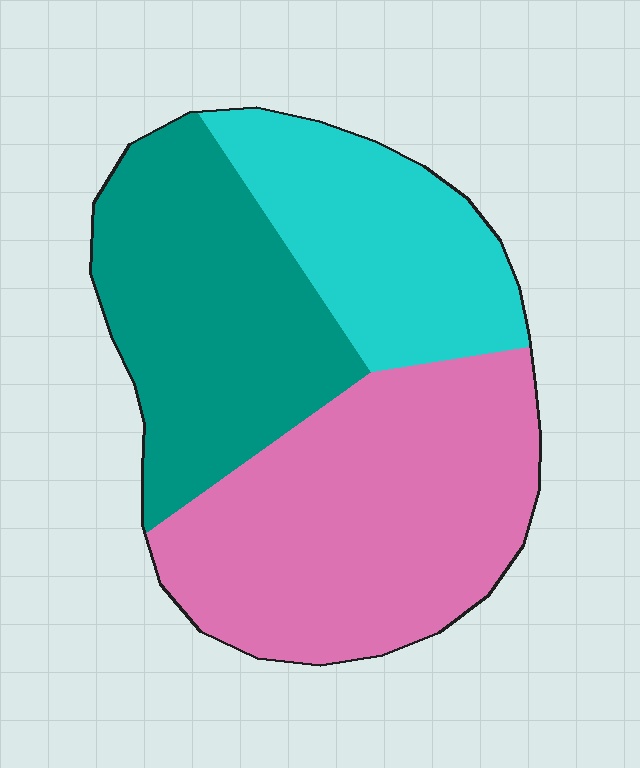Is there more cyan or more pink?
Pink.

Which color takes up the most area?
Pink, at roughly 45%.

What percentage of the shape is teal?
Teal takes up between a quarter and a half of the shape.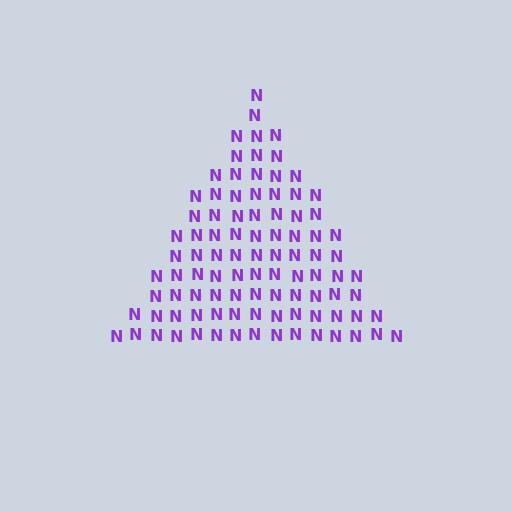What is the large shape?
The large shape is a triangle.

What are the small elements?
The small elements are letter N's.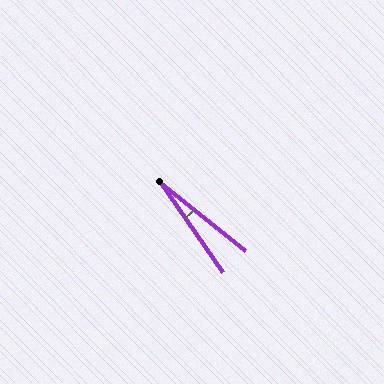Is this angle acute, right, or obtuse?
It is acute.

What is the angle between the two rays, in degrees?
Approximately 17 degrees.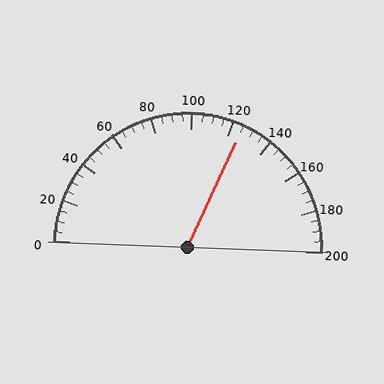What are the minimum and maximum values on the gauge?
The gauge ranges from 0 to 200.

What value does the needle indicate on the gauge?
The needle indicates approximately 125.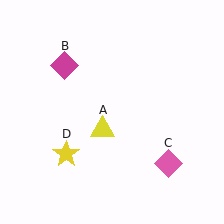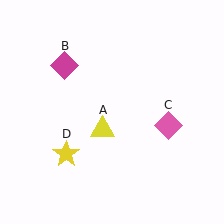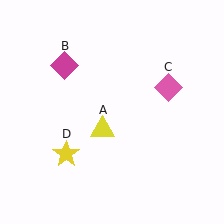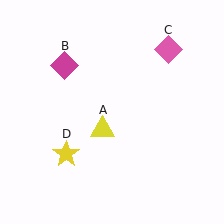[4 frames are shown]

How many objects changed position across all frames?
1 object changed position: pink diamond (object C).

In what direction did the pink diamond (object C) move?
The pink diamond (object C) moved up.